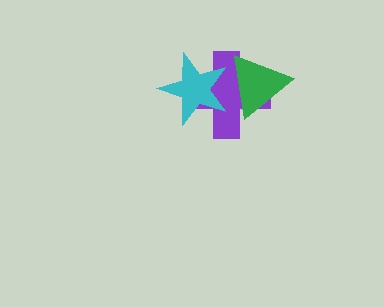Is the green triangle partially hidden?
No, no other shape covers it.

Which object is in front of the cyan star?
The green triangle is in front of the cyan star.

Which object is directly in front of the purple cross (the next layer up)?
The cyan star is directly in front of the purple cross.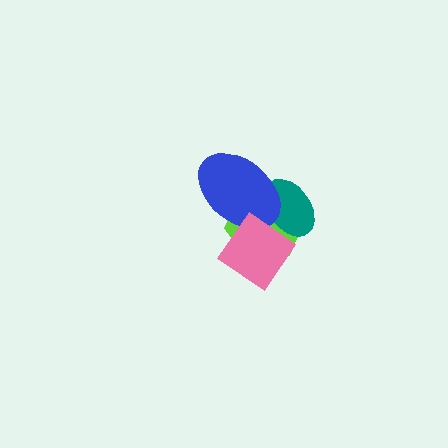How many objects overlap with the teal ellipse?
3 objects overlap with the teal ellipse.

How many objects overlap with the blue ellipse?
3 objects overlap with the blue ellipse.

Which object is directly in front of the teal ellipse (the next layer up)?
The blue ellipse is directly in front of the teal ellipse.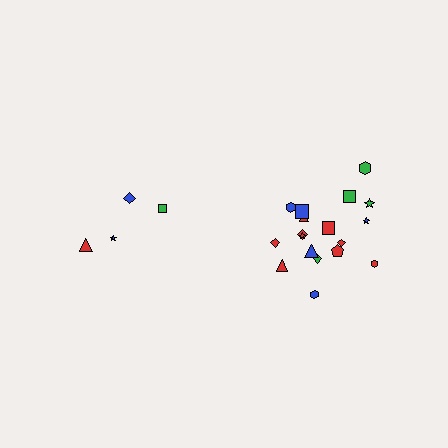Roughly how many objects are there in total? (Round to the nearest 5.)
Roughly 20 objects in total.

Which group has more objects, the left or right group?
The right group.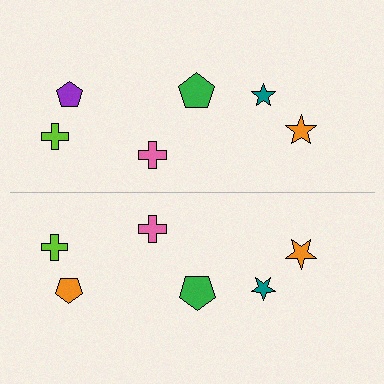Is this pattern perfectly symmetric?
No, the pattern is not perfectly symmetric. The orange pentagon on the bottom side breaks the symmetry — its mirror counterpart is purple.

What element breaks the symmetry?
The orange pentagon on the bottom side breaks the symmetry — its mirror counterpart is purple.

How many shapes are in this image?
There are 12 shapes in this image.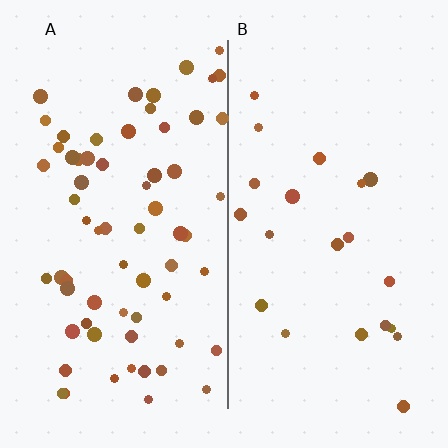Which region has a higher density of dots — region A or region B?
A (the left).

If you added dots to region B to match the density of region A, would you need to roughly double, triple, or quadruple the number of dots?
Approximately triple.